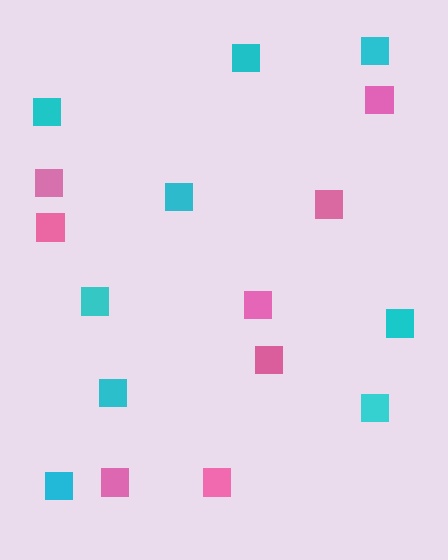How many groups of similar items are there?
There are 2 groups: one group of cyan squares (9) and one group of pink squares (8).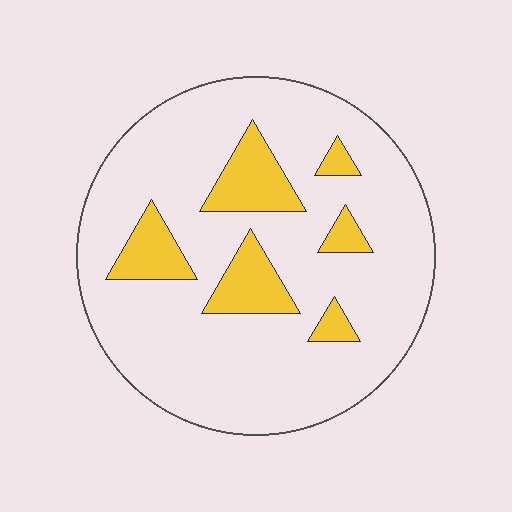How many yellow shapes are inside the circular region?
6.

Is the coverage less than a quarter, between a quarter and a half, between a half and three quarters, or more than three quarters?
Less than a quarter.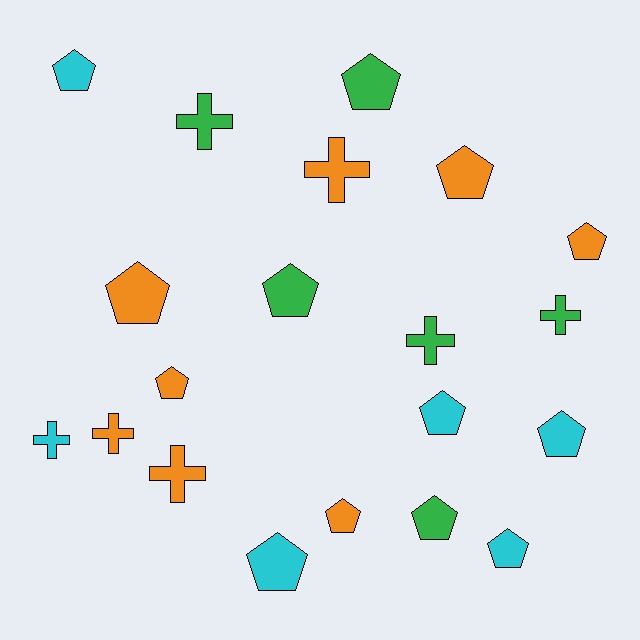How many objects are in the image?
There are 20 objects.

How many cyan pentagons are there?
There are 5 cyan pentagons.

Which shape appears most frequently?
Pentagon, with 13 objects.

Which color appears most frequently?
Orange, with 8 objects.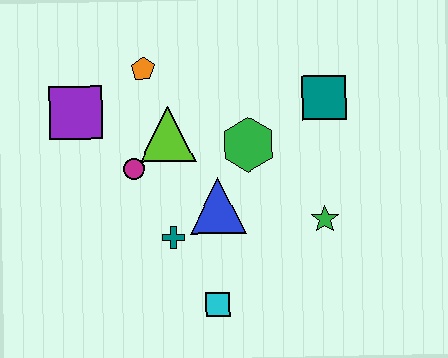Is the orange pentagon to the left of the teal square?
Yes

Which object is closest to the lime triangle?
The magenta circle is closest to the lime triangle.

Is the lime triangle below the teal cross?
No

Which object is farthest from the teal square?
The purple square is farthest from the teal square.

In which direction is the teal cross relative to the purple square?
The teal cross is below the purple square.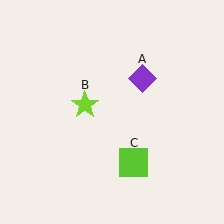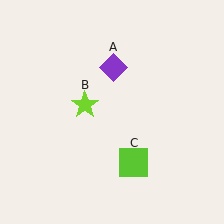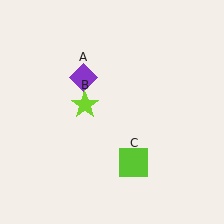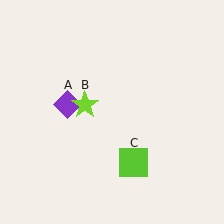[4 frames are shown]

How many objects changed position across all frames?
1 object changed position: purple diamond (object A).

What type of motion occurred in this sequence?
The purple diamond (object A) rotated counterclockwise around the center of the scene.